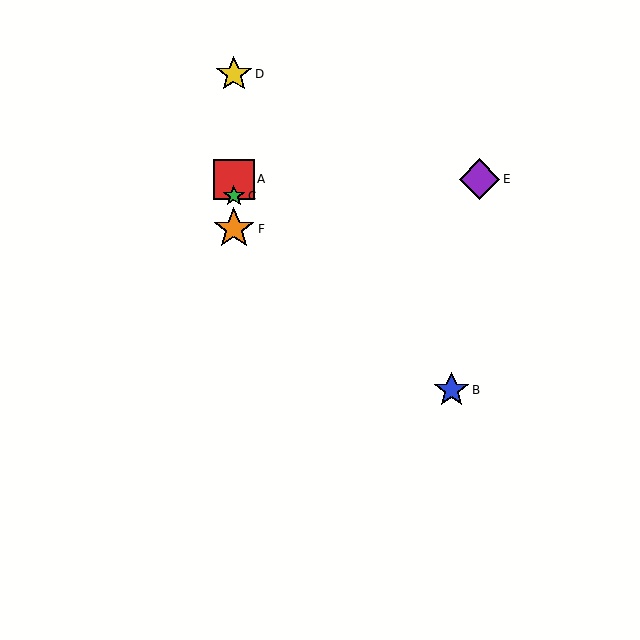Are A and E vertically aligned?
No, A is at x≈234 and E is at x≈479.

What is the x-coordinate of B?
Object B is at x≈451.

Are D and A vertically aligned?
Yes, both are at x≈234.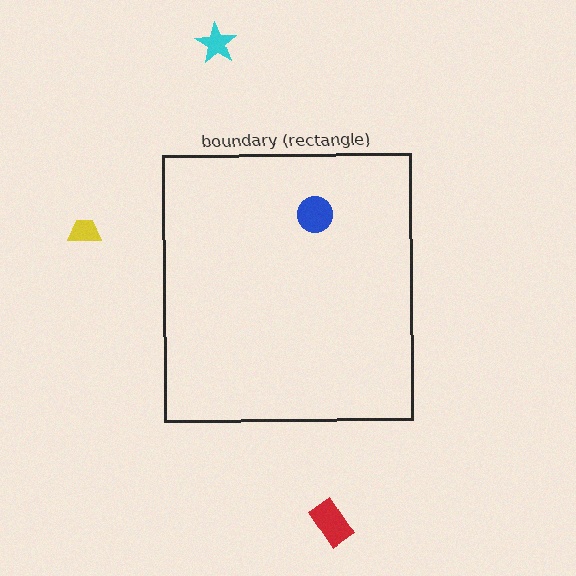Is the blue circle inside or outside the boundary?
Inside.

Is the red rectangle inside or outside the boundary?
Outside.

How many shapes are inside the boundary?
1 inside, 3 outside.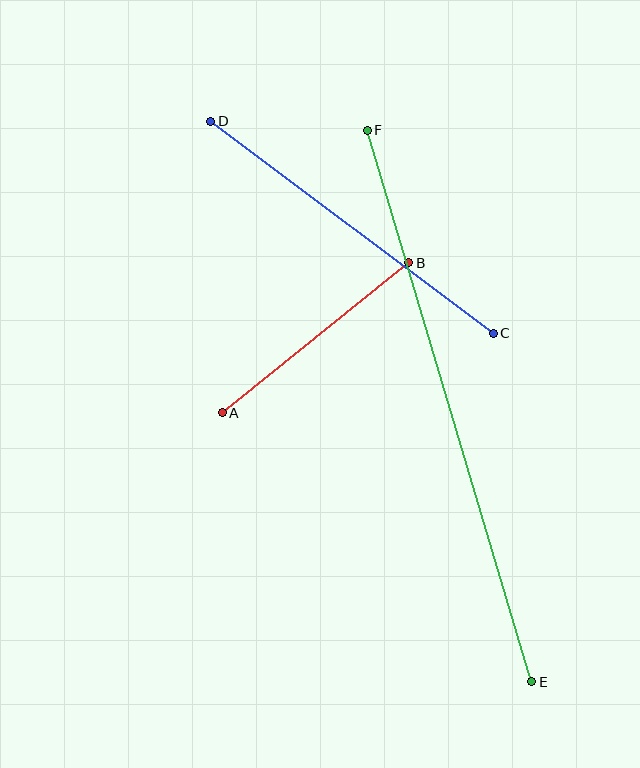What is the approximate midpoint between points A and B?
The midpoint is at approximately (315, 338) pixels.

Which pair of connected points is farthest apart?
Points E and F are farthest apart.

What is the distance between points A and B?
The distance is approximately 239 pixels.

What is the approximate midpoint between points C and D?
The midpoint is at approximately (352, 227) pixels.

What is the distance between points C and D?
The distance is approximately 353 pixels.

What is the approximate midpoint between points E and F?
The midpoint is at approximately (449, 406) pixels.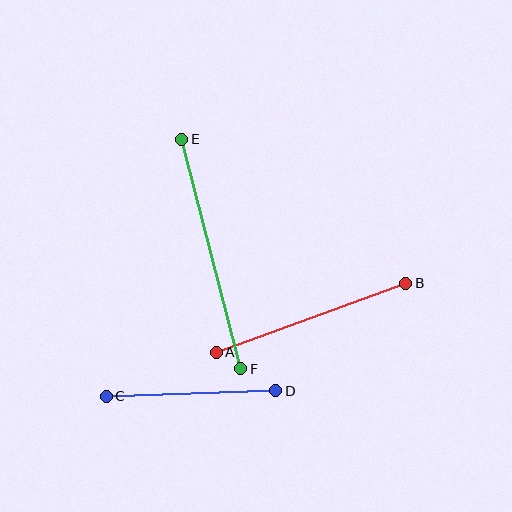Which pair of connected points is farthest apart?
Points E and F are farthest apart.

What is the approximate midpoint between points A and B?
The midpoint is at approximately (311, 318) pixels.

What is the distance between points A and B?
The distance is approximately 202 pixels.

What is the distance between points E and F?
The distance is approximately 237 pixels.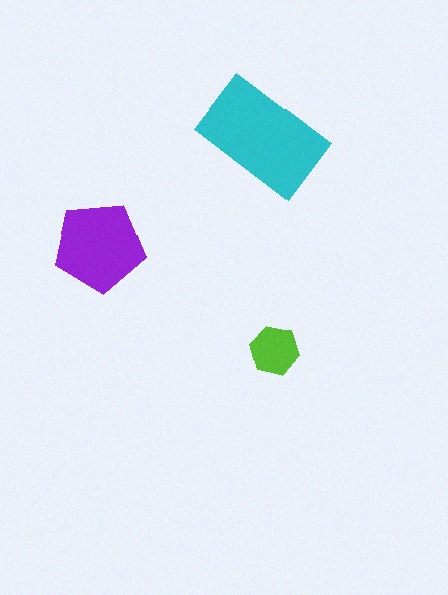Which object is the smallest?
The lime hexagon.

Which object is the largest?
The cyan rectangle.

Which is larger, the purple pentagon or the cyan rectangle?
The cyan rectangle.